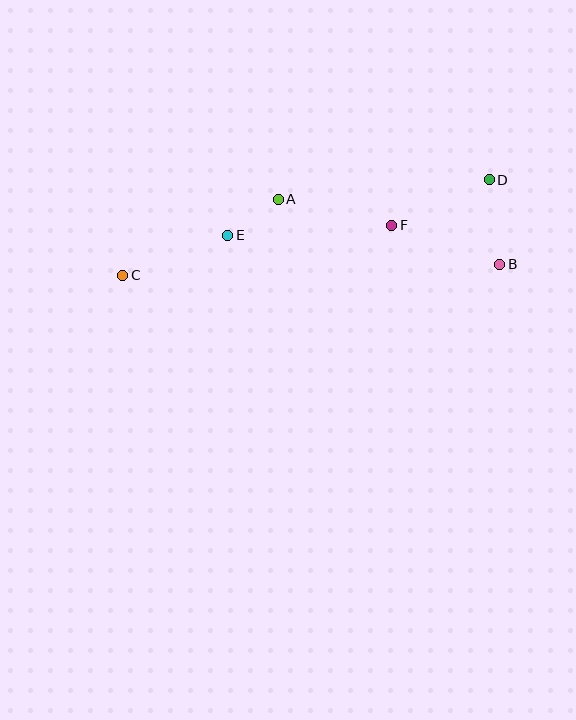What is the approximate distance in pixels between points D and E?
The distance between D and E is approximately 267 pixels.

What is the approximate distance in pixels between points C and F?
The distance between C and F is approximately 273 pixels.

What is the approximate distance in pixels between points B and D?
The distance between B and D is approximately 85 pixels.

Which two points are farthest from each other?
Points C and D are farthest from each other.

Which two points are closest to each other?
Points A and E are closest to each other.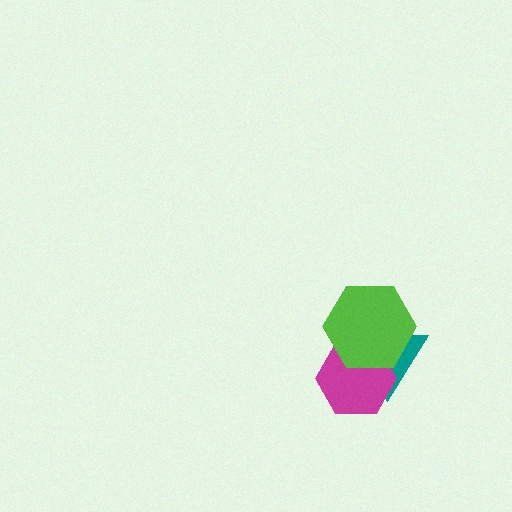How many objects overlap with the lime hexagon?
2 objects overlap with the lime hexagon.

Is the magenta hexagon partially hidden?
Yes, it is partially covered by another shape.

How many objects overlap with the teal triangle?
2 objects overlap with the teal triangle.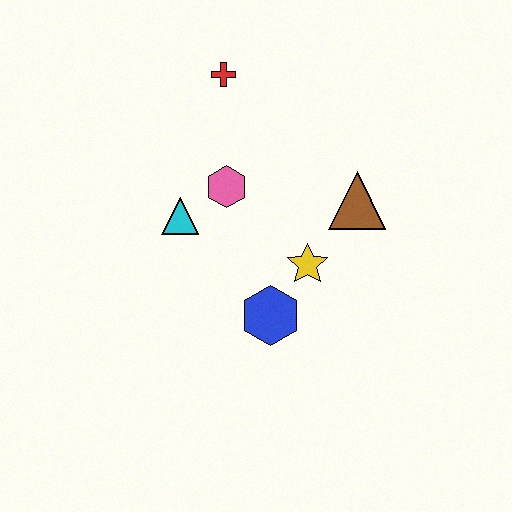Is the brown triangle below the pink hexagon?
Yes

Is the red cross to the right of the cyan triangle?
Yes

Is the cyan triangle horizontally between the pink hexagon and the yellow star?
No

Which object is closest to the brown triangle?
The yellow star is closest to the brown triangle.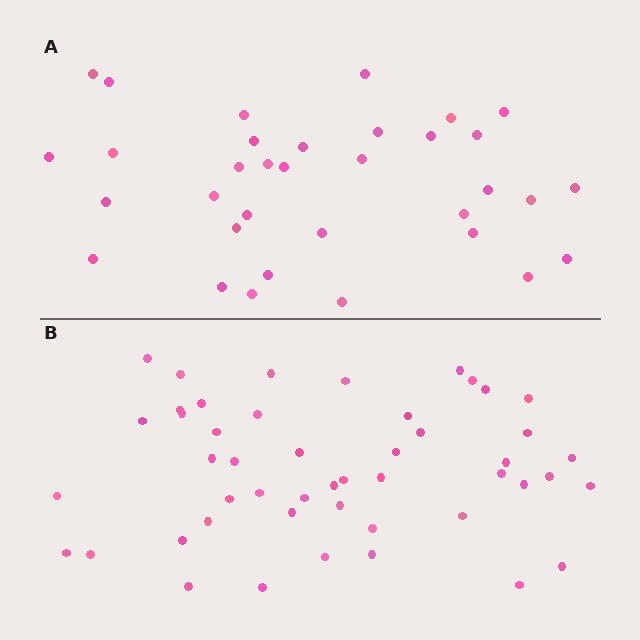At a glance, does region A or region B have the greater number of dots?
Region B (the bottom region) has more dots.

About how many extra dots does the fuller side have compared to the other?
Region B has approximately 15 more dots than region A.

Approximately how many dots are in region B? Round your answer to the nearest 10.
About 50 dots. (The exact count is 48, which rounds to 50.)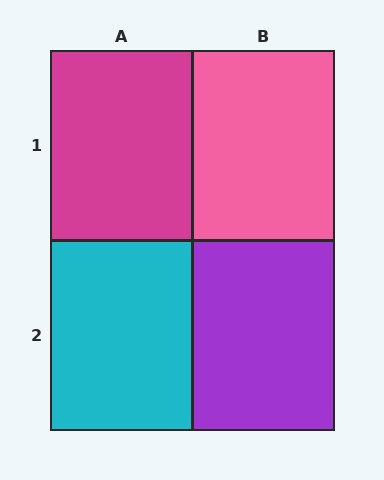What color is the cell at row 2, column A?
Cyan.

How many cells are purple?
1 cell is purple.